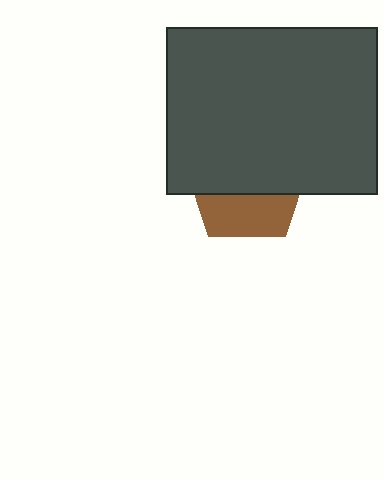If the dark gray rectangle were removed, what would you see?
You would see the complete brown pentagon.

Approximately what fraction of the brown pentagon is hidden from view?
Roughly 63% of the brown pentagon is hidden behind the dark gray rectangle.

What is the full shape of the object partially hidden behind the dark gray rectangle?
The partially hidden object is a brown pentagon.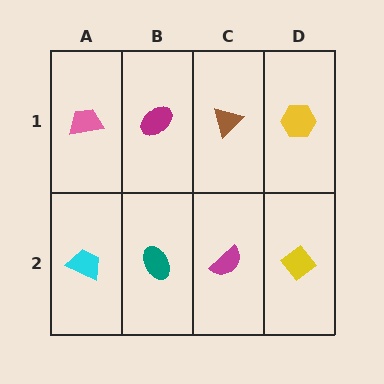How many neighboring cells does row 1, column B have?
3.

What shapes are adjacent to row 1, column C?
A magenta semicircle (row 2, column C), a magenta ellipse (row 1, column B), a yellow hexagon (row 1, column D).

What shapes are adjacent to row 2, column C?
A brown triangle (row 1, column C), a teal ellipse (row 2, column B), a yellow diamond (row 2, column D).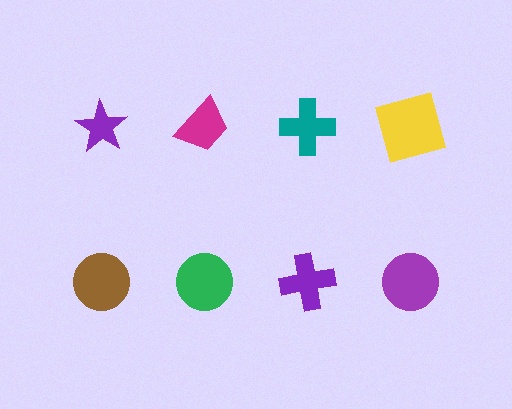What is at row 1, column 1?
A purple star.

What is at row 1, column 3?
A teal cross.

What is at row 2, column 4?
A purple circle.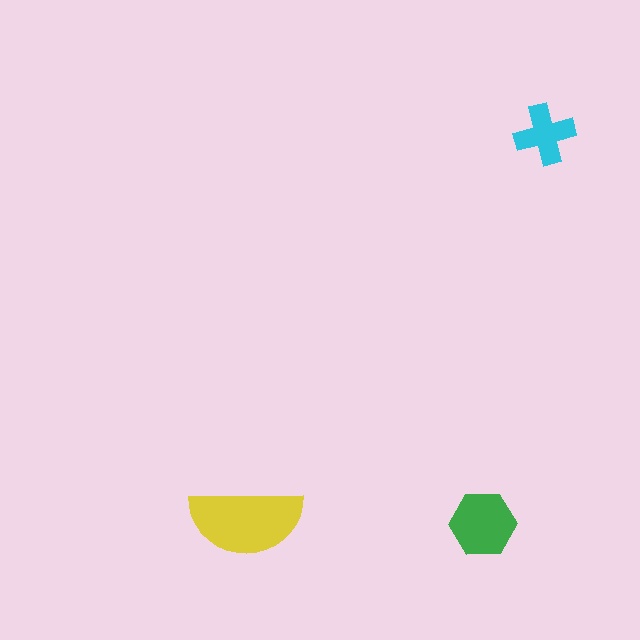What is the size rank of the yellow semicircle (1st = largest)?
1st.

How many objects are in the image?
There are 3 objects in the image.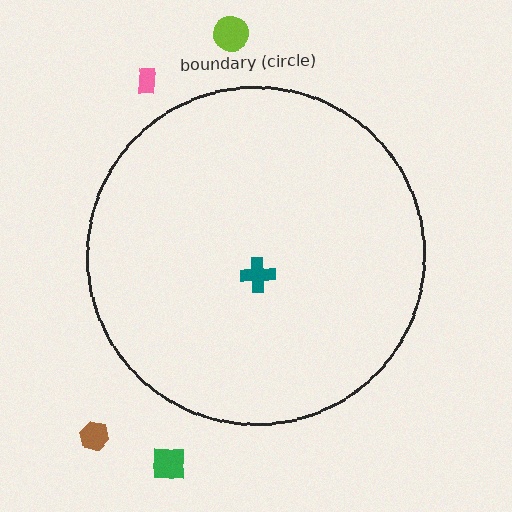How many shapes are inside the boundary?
1 inside, 4 outside.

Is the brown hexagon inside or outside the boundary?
Outside.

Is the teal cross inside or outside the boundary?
Inside.